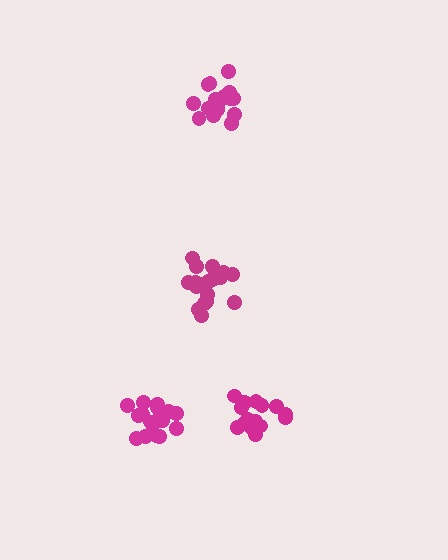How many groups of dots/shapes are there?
There are 4 groups.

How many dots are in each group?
Group 1: 15 dots, Group 2: 19 dots, Group 3: 17 dots, Group 4: 19 dots (70 total).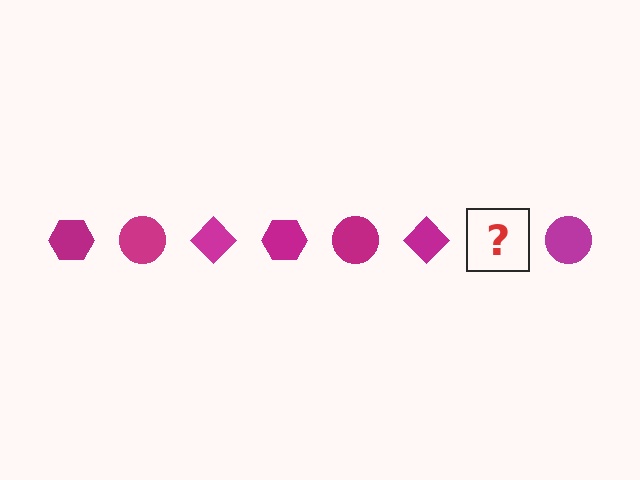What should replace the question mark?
The question mark should be replaced with a magenta hexagon.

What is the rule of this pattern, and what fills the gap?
The rule is that the pattern cycles through hexagon, circle, diamond shapes in magenta. The gap should be filled with a magenta hexagon.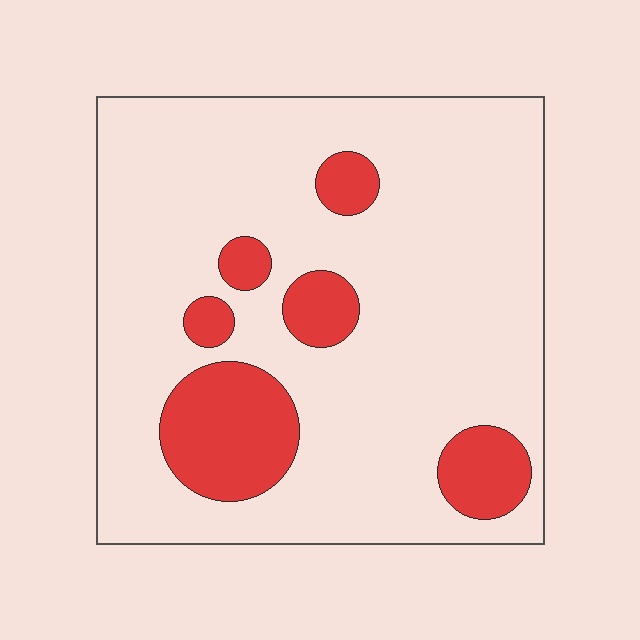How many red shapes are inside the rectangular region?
6.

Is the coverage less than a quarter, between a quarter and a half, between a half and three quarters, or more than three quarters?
Less than a quarter.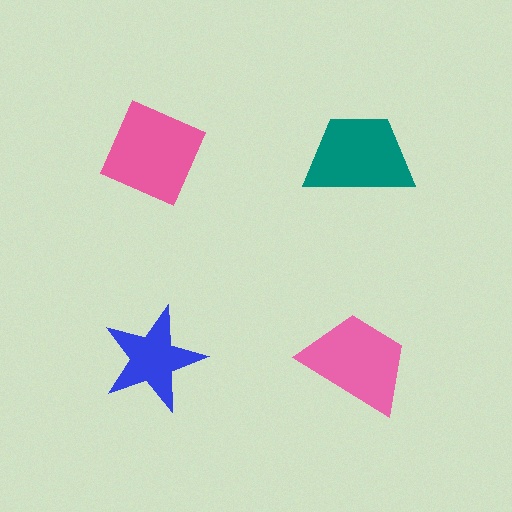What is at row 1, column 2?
A teal trapezoid.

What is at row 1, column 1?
A pink diamond.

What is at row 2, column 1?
A blue star.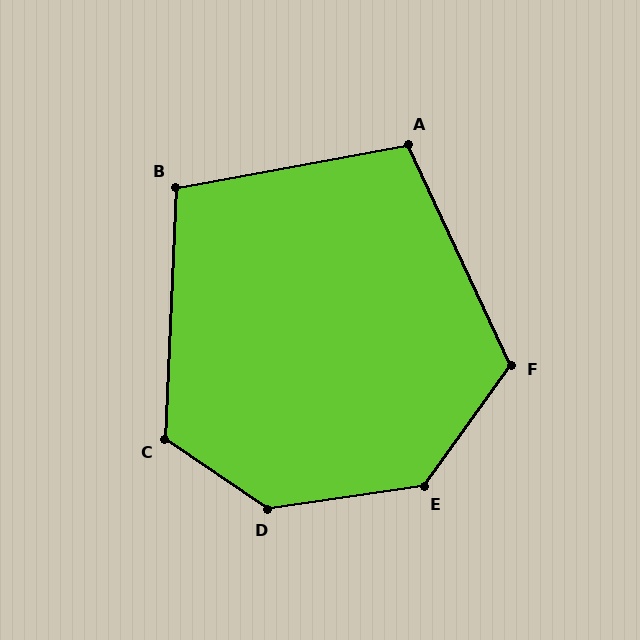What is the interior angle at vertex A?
Approximately 105 degrees (obtuse).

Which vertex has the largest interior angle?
D, at approximately 138 degrees.